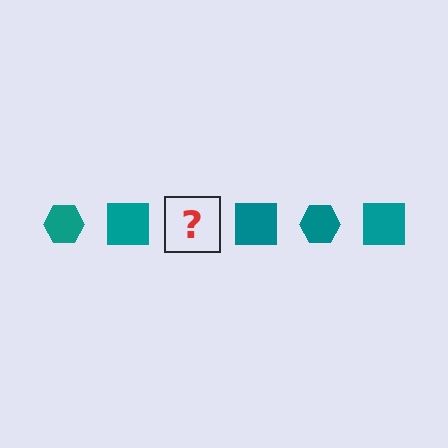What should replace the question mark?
The question mark should be replaced with a teal hexagon.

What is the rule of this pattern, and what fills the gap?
The rule is that the pattern cycles through hexagon, square shapes in teal. The gap should be filled with a teal hexagon.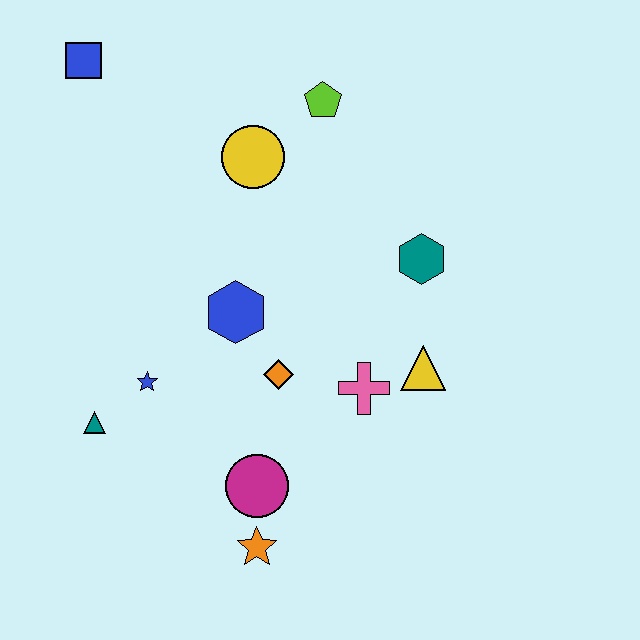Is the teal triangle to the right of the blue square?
Yes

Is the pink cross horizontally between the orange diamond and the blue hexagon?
No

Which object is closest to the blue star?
The teal triangle is closest to the blue star.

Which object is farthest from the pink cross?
The blue square is farthest from the pink cross.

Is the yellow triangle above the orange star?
Yes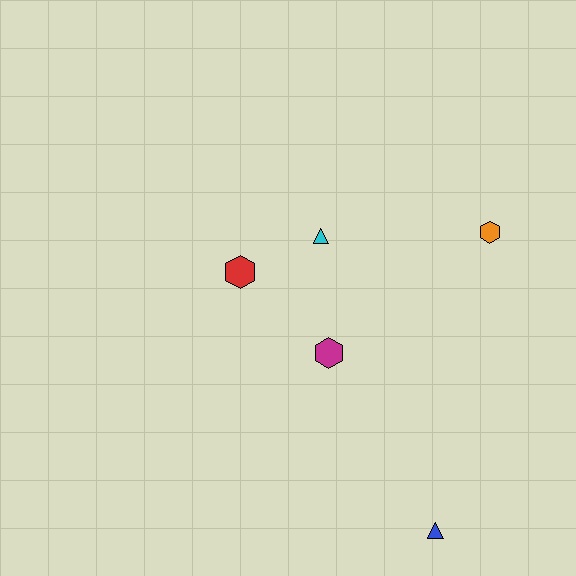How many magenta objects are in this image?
There is 1 magenta object.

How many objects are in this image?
There are 5 objects.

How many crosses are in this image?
There are no crosses.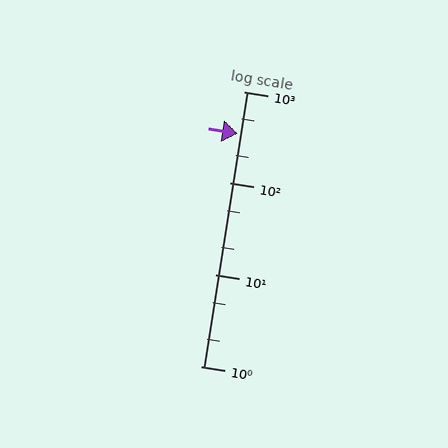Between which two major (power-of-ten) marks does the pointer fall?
The pointer is between 100 and 1000.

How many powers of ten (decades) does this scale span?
The scale spans 3 decades, from 1 to 1000.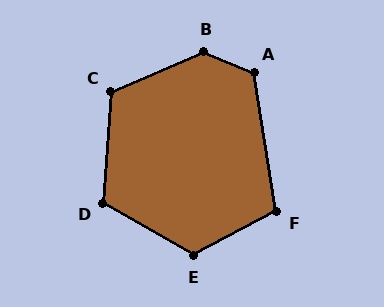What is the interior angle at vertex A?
Approximately 121 degrees (obtuse).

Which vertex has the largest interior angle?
B, at approximately 135 degrees.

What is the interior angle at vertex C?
Approximately 117 degrees (obtuse).